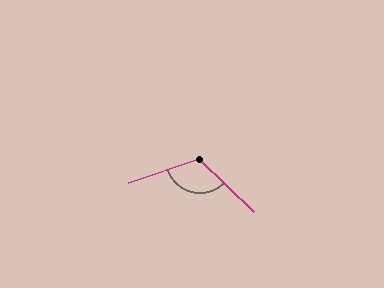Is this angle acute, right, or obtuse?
It is obtuse.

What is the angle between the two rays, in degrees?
Approximately 116 degrees.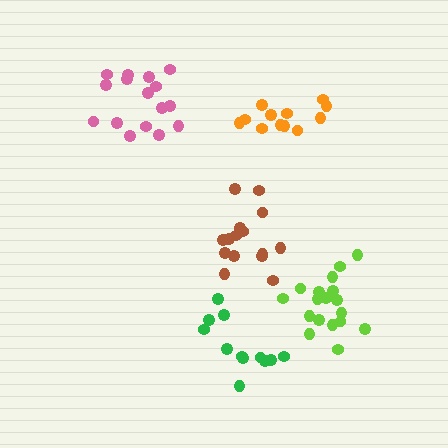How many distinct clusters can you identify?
There are 5 distinct clusters.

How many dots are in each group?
Group 1: 12 dots, Group 2: 18 dots, Group 3: 16 dots, Group 4: 15 dots, Group 5: 12 dots (73 total).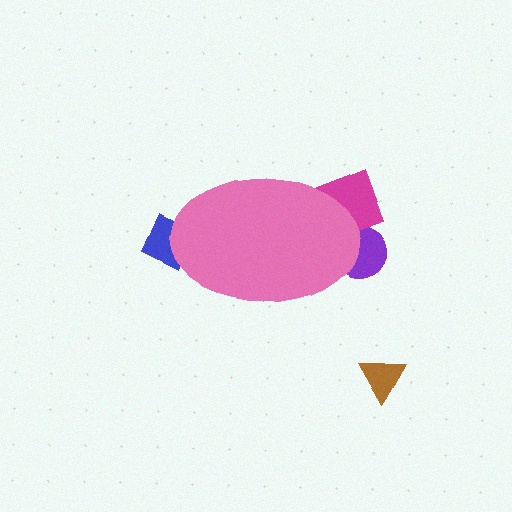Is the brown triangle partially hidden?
No, the brown triangle is fully visible.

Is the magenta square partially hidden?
Yes, the magenta square is partially hidden behind the pink ellipse.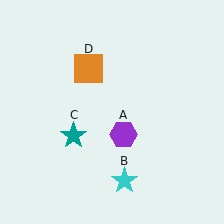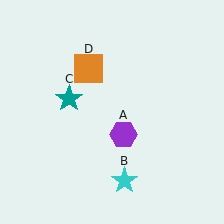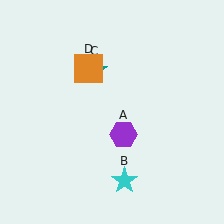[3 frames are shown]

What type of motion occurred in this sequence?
The teal star (object C) rotated clockwise around the center of the scene.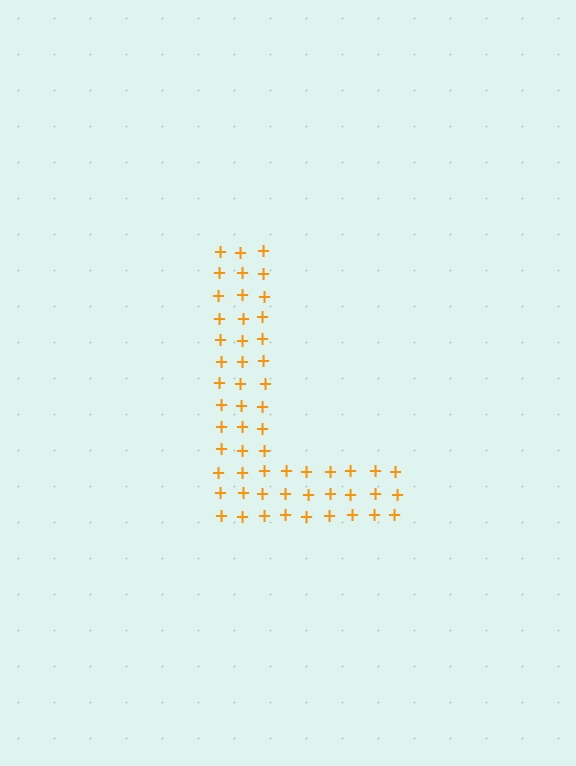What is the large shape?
The large shape is the letter L.